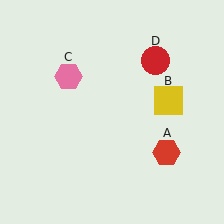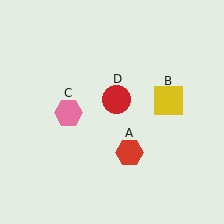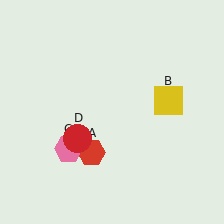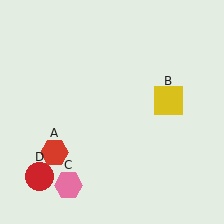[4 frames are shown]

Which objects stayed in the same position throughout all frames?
Yellow square (object B) remained stationary.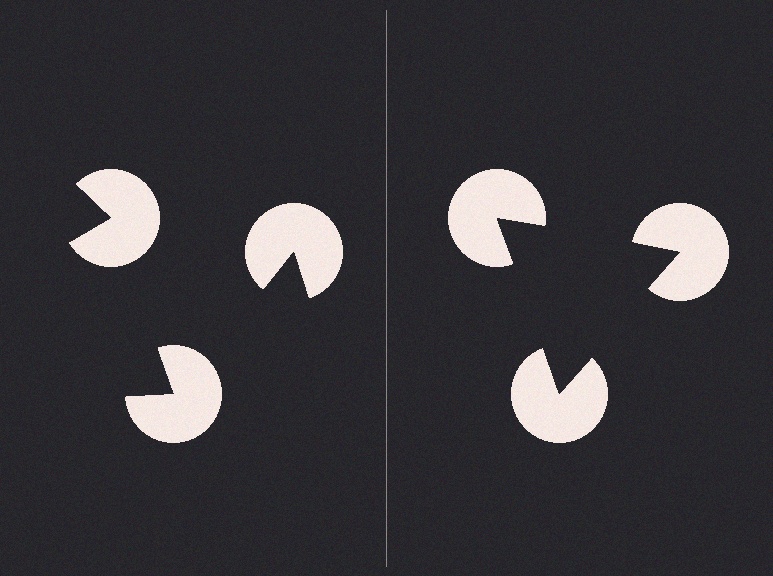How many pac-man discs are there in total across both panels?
6 — 3 on each side.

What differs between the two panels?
The pac-man discs are positioned identically on both sides; only the wedge orientations differ. On the right they align to a triangle; on the left they are misaligned.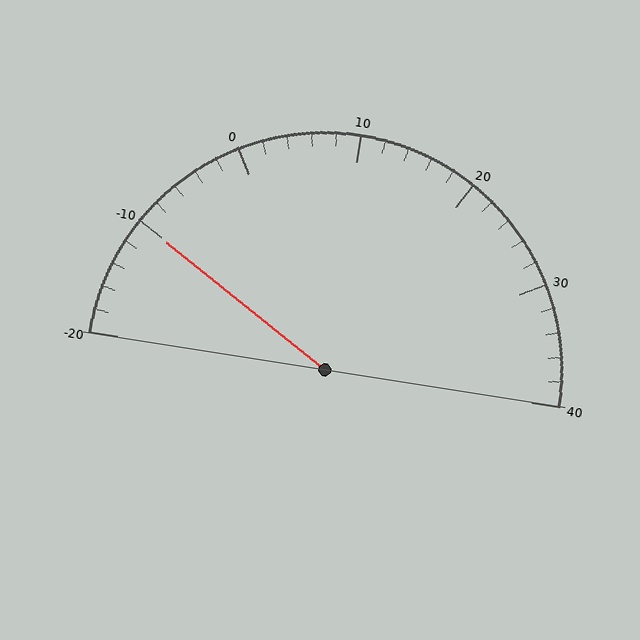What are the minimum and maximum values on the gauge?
The gauge ranges from -20 to 40.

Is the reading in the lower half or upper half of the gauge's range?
The reading is in the lower half of the range (-20 to 40).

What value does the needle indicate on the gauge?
The needle indicates approximately -10.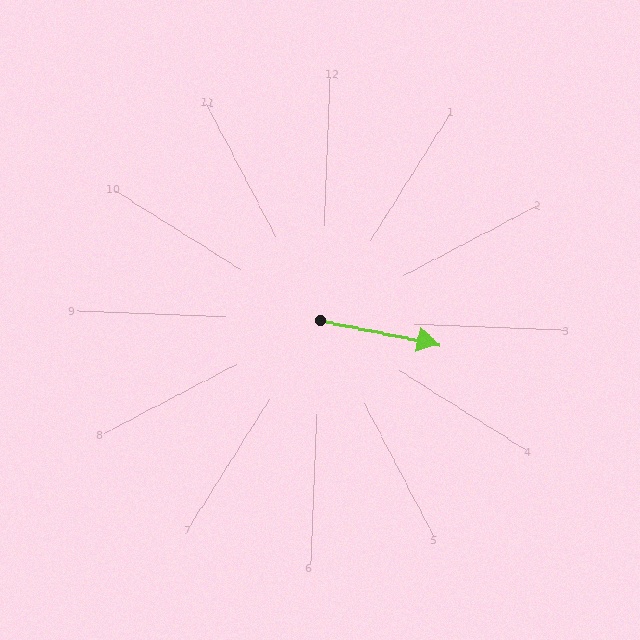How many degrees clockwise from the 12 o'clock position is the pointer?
Approximately 99 degrees.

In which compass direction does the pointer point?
East.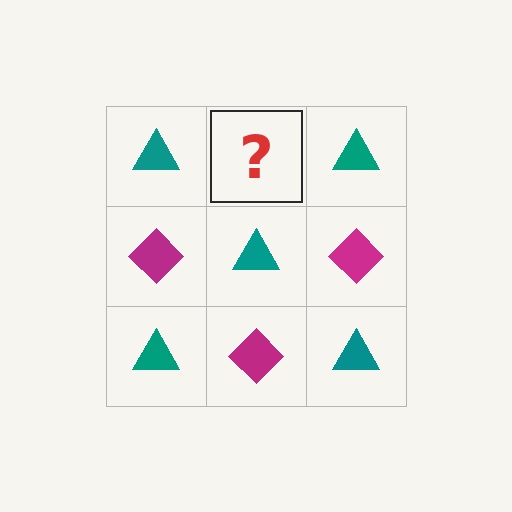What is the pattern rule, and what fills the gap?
The rule is that it alternates teal triangle and magenta diamond in a checkerboard pattern. The gap should be filled with a magenta diamond.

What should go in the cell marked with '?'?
The missing cell should contain a magenta diamond.